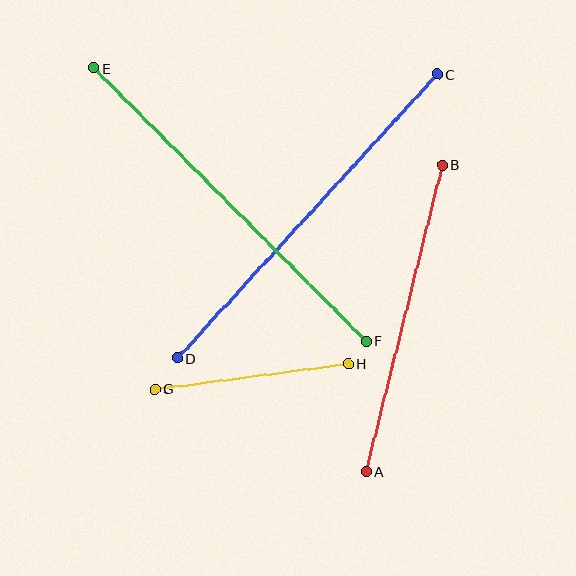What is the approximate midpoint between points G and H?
The midpoint is at approximately (252, 376) pixels.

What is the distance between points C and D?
The distance is approximately 384 pixels.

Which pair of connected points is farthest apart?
Points E and F are farthest apart.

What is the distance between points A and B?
The distance is approximately 316 pixels.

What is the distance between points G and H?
The distance is approximately 195 pixels.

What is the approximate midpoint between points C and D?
The midpoint is at approximately (308, 216) pixels.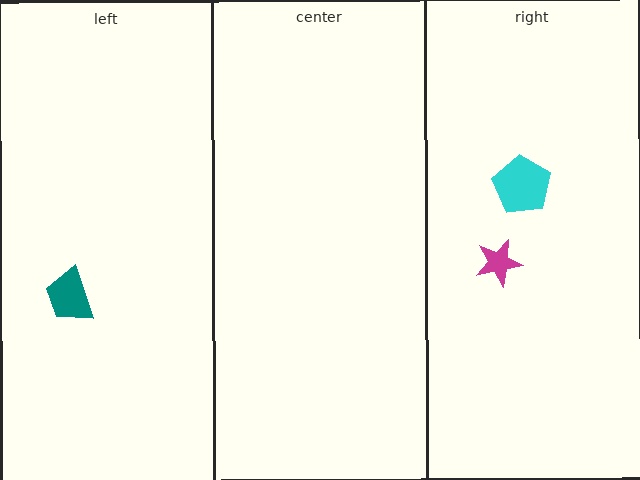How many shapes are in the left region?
1.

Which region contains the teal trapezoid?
The left region.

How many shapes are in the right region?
2.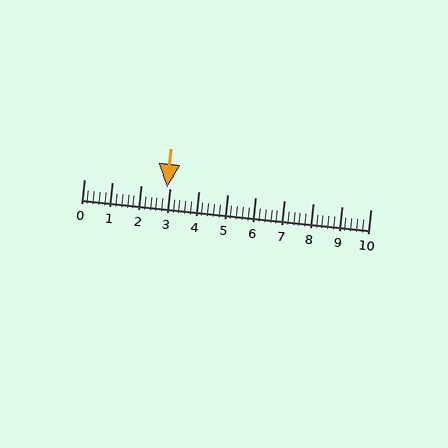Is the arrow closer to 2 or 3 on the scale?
The arrow is closer to 3.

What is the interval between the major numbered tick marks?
The major tick marks are spaced 1 units apart.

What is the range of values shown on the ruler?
The ruler shows values from 0 to 10.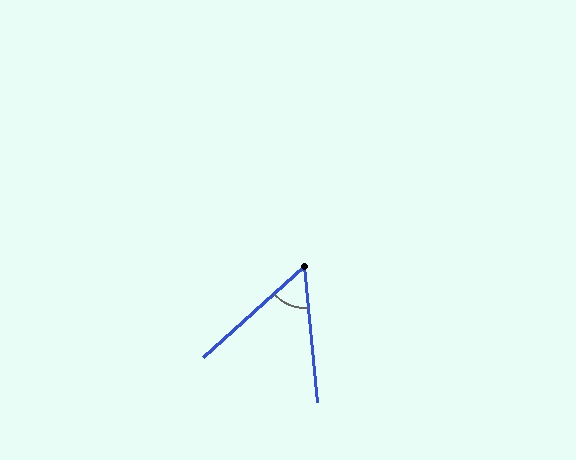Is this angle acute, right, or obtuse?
It is acute.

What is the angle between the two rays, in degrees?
Approximately 53 degrees.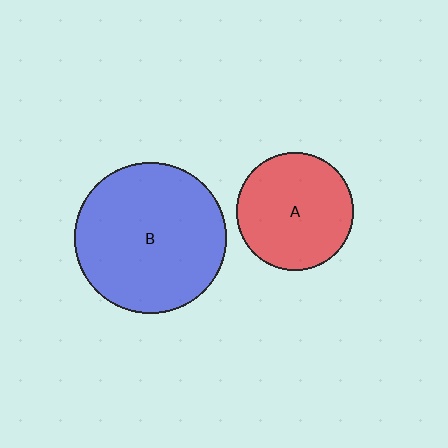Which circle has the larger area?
Circle B (blue).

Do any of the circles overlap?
No, none of the circles overlap.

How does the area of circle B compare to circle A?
Approximately 1.7 times.